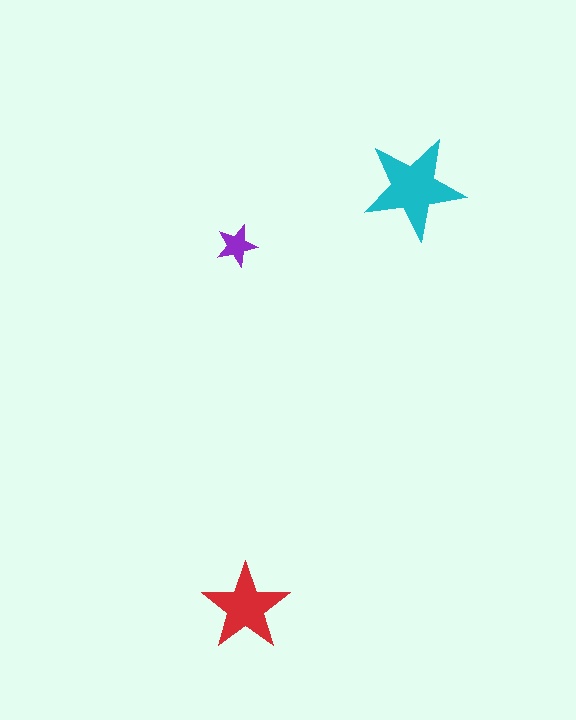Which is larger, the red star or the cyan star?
The cyan one.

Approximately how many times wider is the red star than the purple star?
About 2 times wider.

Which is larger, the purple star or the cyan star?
The cyan one.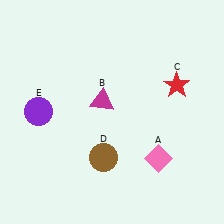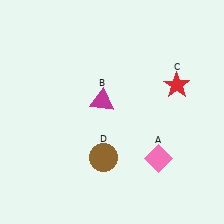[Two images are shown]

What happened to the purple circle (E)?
The purple circle (E) was removed in Image 2. It was in the top-left area of Image 1.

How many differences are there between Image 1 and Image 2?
There is 1 difference between the two images.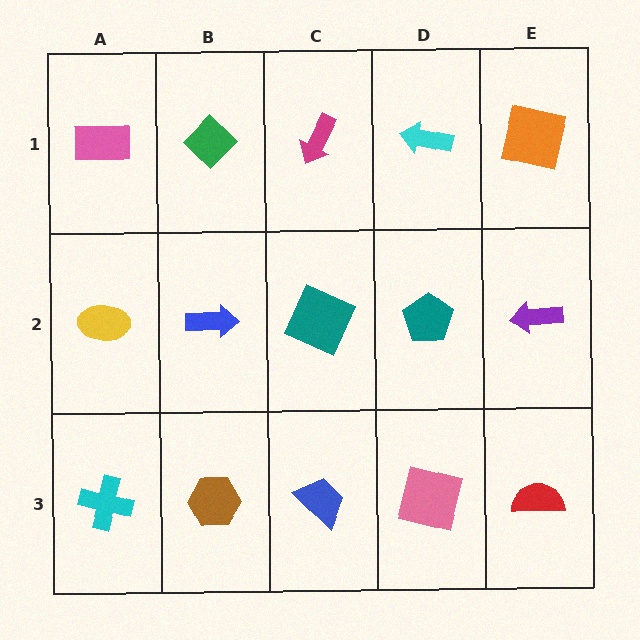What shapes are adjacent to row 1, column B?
A blue arrow (row 2, column B), a pink rectangle (row 1, column A), a magenta arrow (row 1, column C).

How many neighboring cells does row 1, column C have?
3.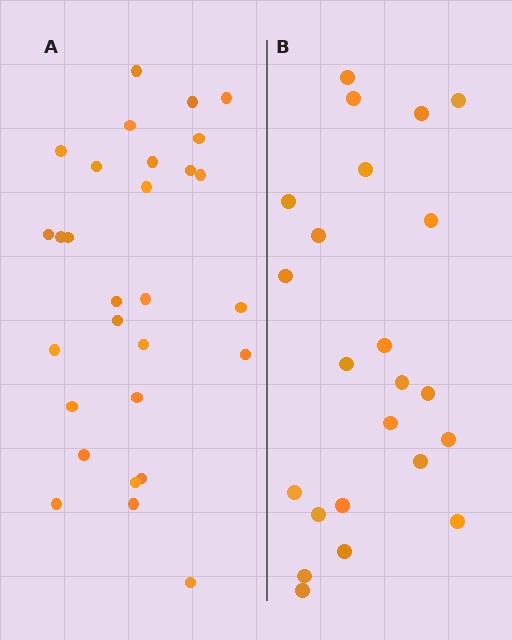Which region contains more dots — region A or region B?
Region A (the left region) has more dots.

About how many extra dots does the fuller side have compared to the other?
Region A has about 6 more dots than region B.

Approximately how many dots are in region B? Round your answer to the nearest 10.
About 20 dots. (The exact count is 23, which rounds to 20.)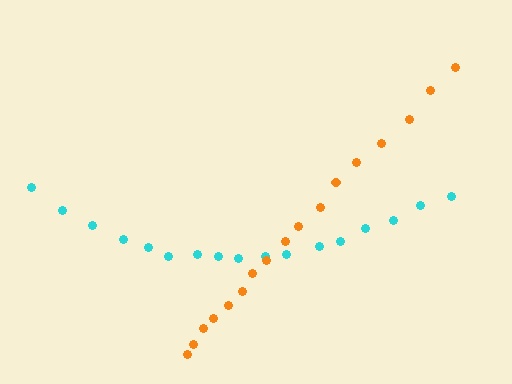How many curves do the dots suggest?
There are 2 distinct paths.